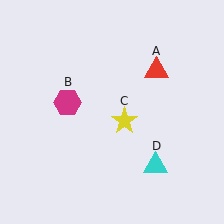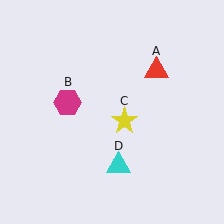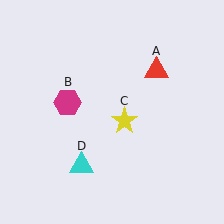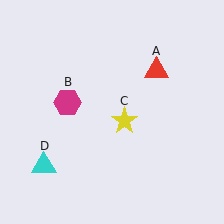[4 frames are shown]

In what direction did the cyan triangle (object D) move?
The cyan triangle (object D) moved left.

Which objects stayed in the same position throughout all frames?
Red triangle (object A) and magenta hexagon (object B) and yellow star (object C) remained stationary.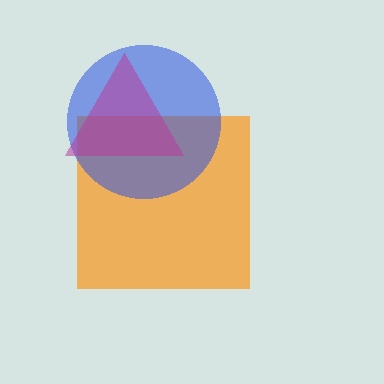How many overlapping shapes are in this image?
There are 3 overlapping shapes in the image.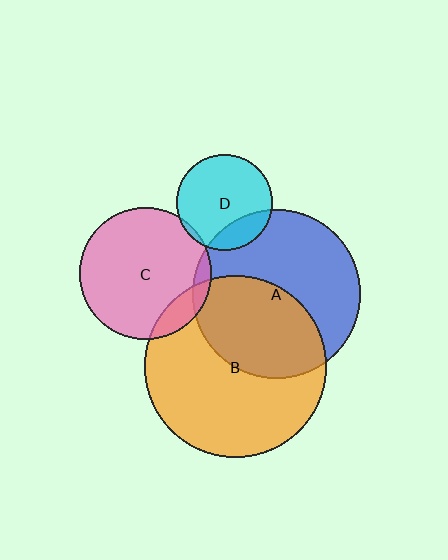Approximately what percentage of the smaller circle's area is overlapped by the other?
Approximately 10%.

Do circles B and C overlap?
Yes.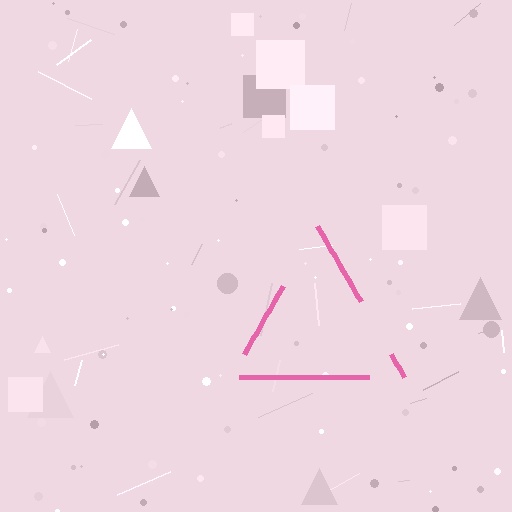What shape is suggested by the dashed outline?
The dashed outline suggests a triangle.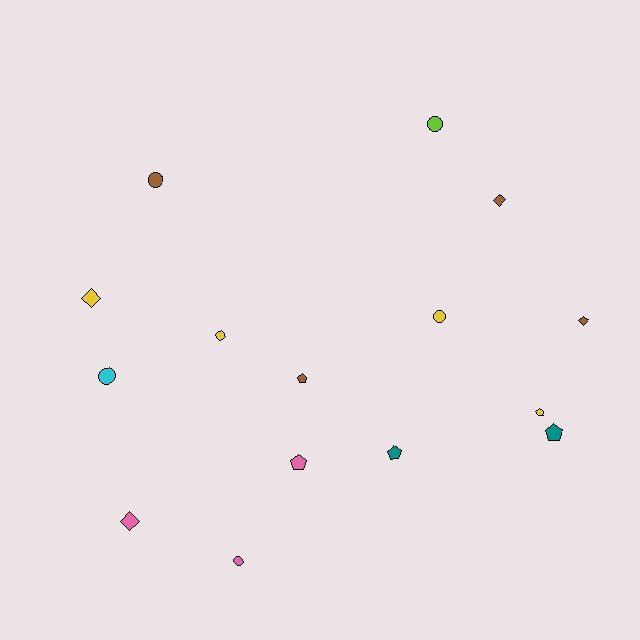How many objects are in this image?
There are 15 objects.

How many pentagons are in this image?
There are 5 pentagons.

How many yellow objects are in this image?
There are 4 yellow objects.